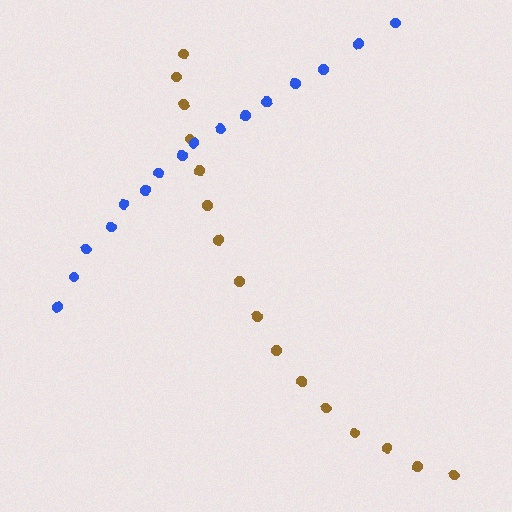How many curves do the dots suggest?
There are 2 distinct paths.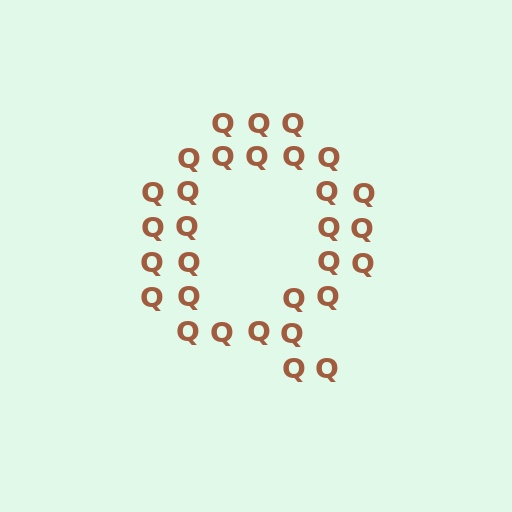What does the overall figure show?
The overall figure shows the letter Q.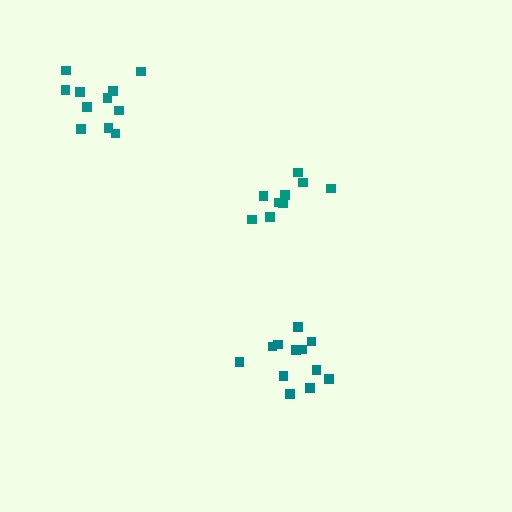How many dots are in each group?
Group 1: 9 dots, Group 2: 11 dots, Group 3: 12 dots (32 total).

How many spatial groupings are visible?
There are 3 spatial groupings.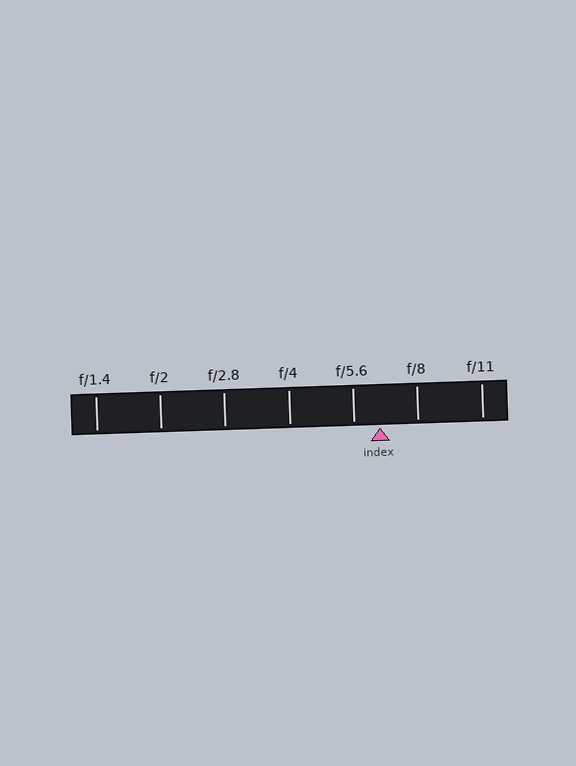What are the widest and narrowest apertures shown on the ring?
The widest aperture shown is f/1.4 and the narrowest is f/11.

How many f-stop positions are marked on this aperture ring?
There are 7 f-stop positions marked.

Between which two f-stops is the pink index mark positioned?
The index mark is between f/5.6 and f/8.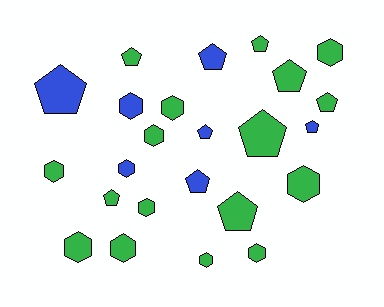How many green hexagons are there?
There are 10 green hexagons.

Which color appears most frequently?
Green, with 17 objects.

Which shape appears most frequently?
Hexagon, with 12 objects.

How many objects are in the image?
There are 24 objects.